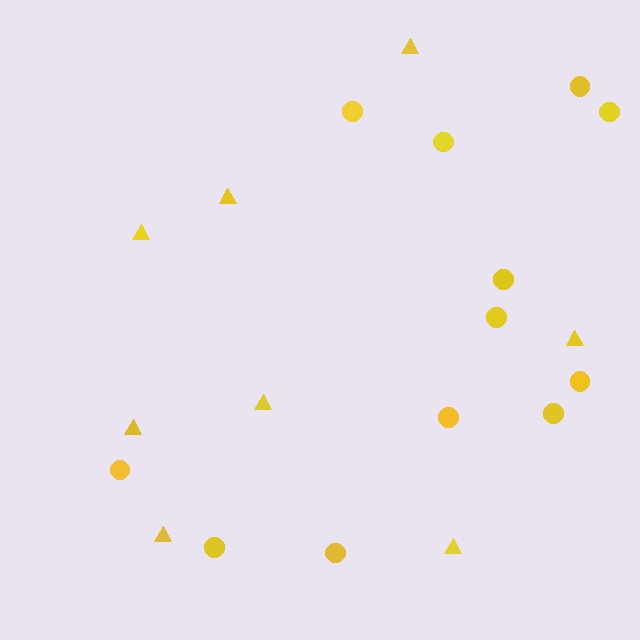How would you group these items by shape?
There are 2 groups: one group of circles (12) and one group of triangles (8).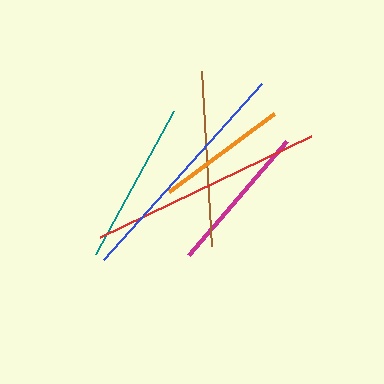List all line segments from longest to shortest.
From longest to shortest: blue, red, brown, teal, magenta, orange.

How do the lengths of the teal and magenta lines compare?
The teal and magenta lines are approximately the same length.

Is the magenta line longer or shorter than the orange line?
The magenta line is longer than the orange line.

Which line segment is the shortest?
The orange line is the shortest at approximately 130 pixels.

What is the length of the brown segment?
The brown segment is approximately 175 pixels long.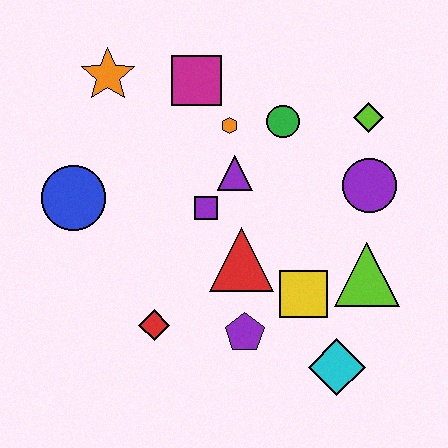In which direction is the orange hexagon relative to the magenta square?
The orange hexagon is below the magenta square.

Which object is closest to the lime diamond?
The purple circle is closest to the lime diamond.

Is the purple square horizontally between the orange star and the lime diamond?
Yes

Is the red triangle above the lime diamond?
No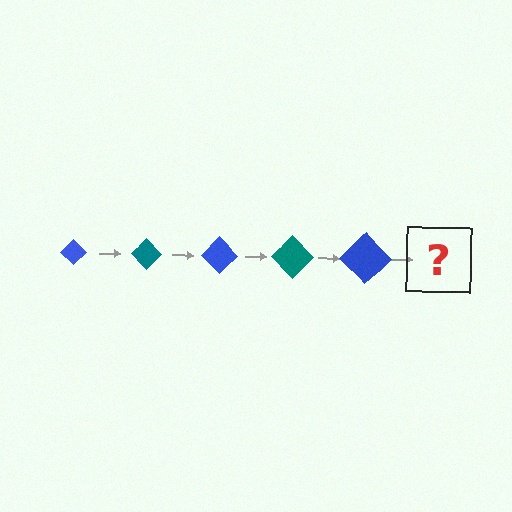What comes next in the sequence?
The next element should be a teal diamond, larger than the previous one.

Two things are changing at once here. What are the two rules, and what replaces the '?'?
The two rules are that the diamond grows larger each step and the color cycles through blue and teal. The '?' should be a teal diamond, larger than the previous one.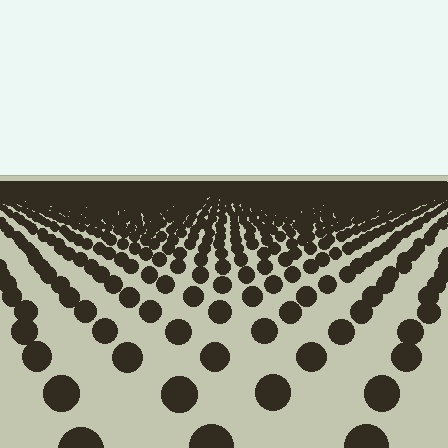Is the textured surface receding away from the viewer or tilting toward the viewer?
The surface is receding away from the viewer. Texture elements get smaller and denser toward the top.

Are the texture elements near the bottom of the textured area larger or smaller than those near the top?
Larger. Near the bottom, elements are closer to the viewer and appear at a bigger on-screen size.